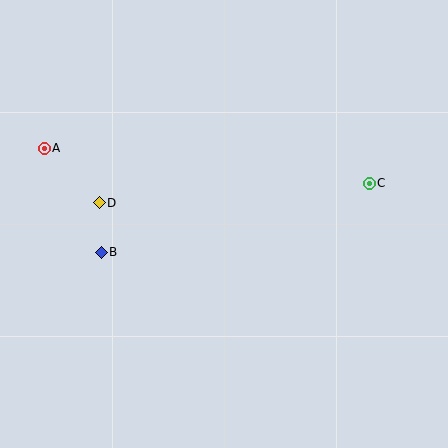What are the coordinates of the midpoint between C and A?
The midpoint between C and A is at (207, 166).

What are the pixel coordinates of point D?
Point D is at (99, 203).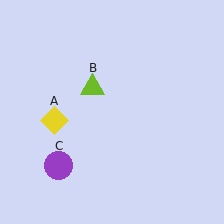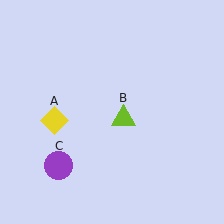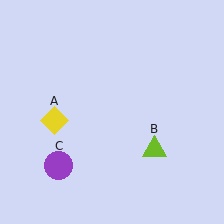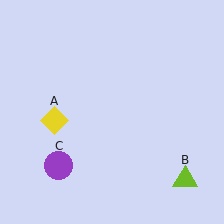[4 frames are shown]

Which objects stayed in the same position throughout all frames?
Yellow diamond (object A) and purple circle (object C) remained stationary.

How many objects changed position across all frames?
1 object changed position: lime triangle (object B).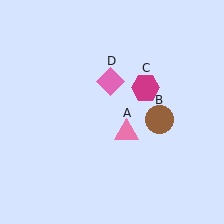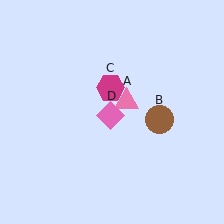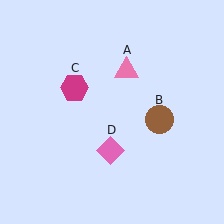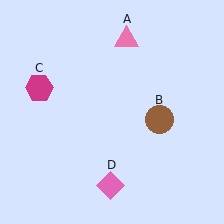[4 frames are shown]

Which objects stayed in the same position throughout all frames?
Brown circle (object B) remained stationary.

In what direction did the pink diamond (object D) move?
The pink diamond (object D) moved down.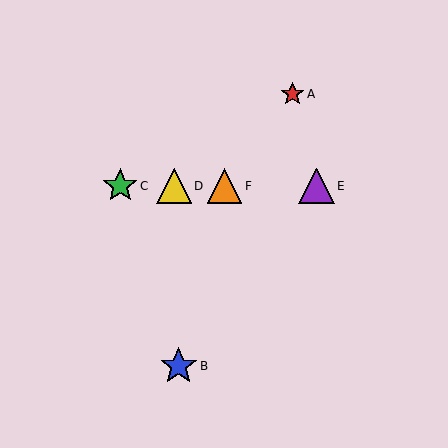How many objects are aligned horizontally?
4 objects (C, D, E, F) are aligned horizontally.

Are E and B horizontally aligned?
No, E is at y≈186 and B is at y≈366.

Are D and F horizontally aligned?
Yes, both are at y≈186.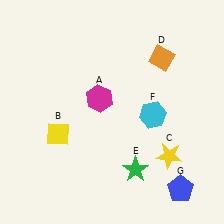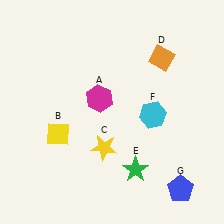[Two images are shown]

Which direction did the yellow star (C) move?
The yellow star (C) moved left.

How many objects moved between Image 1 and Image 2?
1 object moved between the two images.